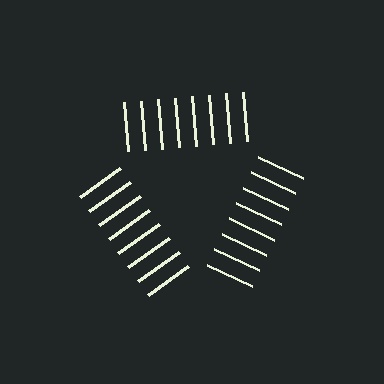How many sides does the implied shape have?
3 sides — the line-ends trace a triangle.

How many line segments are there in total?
24 — 8 along each of the 3 edges.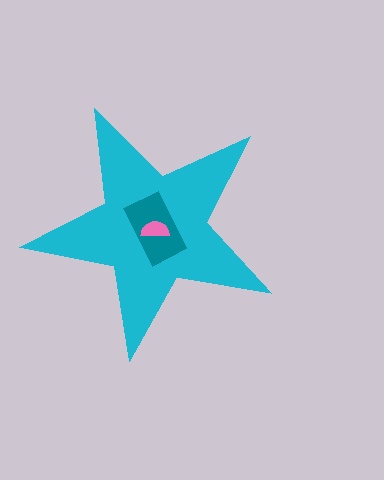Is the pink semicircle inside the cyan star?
Yes.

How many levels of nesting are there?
3.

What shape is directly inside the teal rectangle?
The pink semicircle.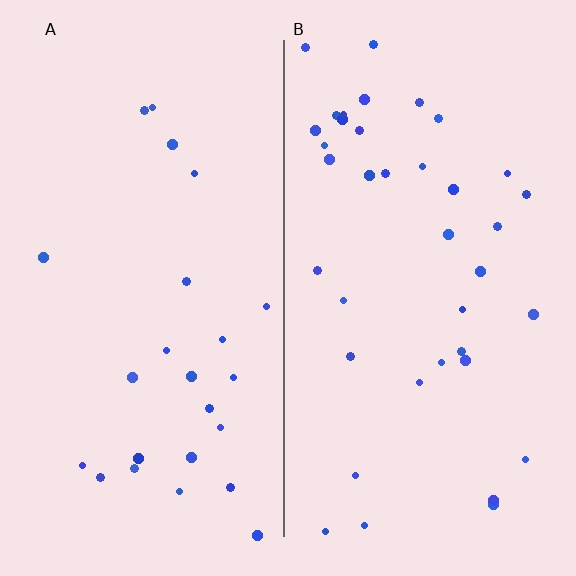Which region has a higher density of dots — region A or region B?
B (the right).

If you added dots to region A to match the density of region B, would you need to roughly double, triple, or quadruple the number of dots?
Approximately double.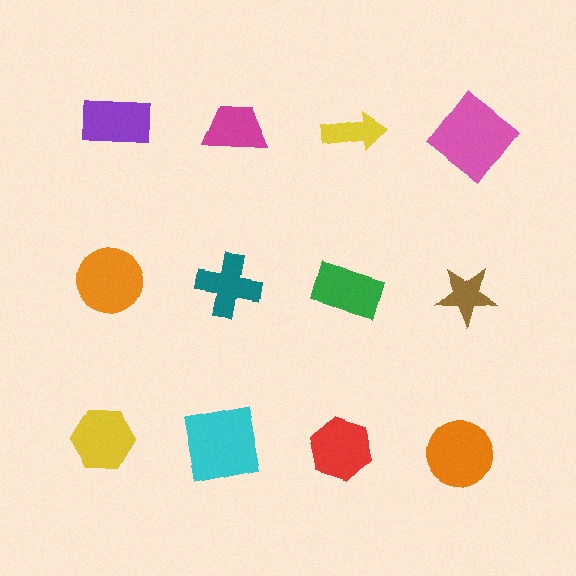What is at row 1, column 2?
A magenta trapezoid.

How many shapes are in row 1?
4 shapes.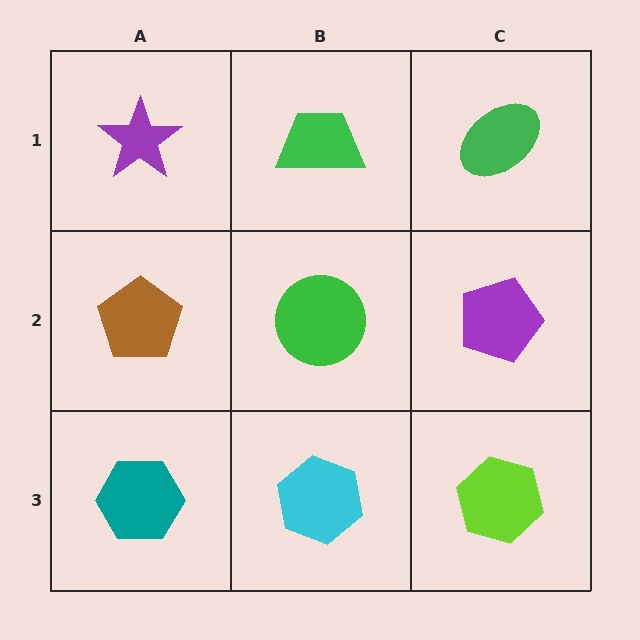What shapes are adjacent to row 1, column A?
A brown pentagon (row 2, column A), a green trapezoid (row 1, column B).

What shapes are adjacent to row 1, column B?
A green circle (row 2, column B), a purple star (row 1, column A), a green ellipse (row 1, column C).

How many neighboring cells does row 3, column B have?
3.